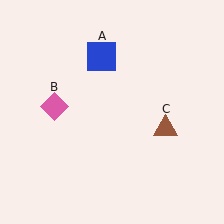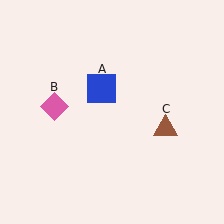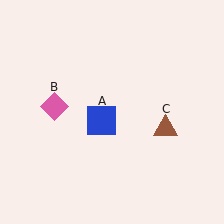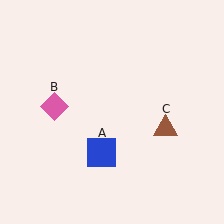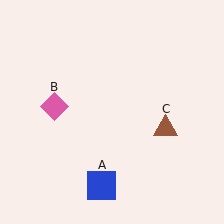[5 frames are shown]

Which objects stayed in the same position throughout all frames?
Pink diamond (object B) and brown triangle (object C) remained stationary.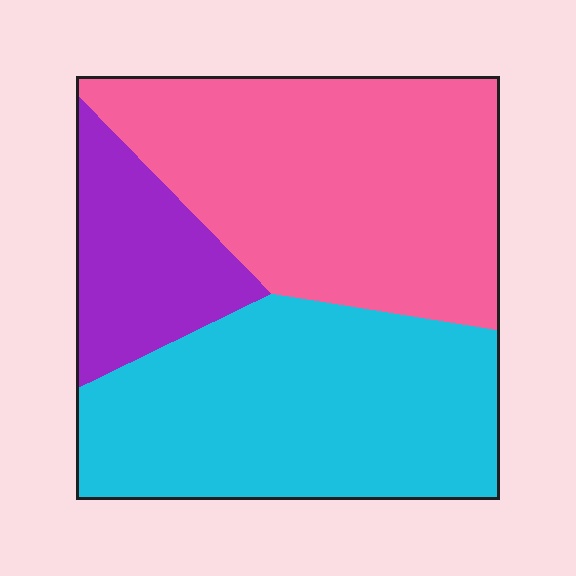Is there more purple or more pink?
Pink.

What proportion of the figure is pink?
Pink covers around 45% of the figure.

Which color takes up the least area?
Purple, at roughly 15%.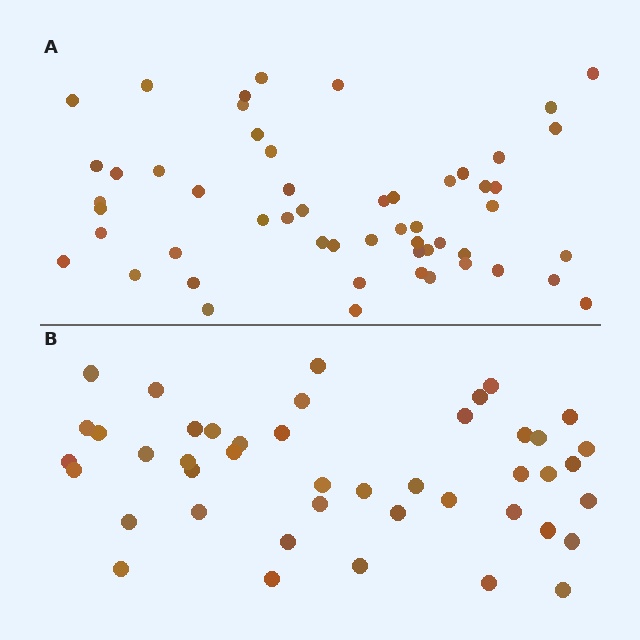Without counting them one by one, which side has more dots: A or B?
Region A (the top region) has more dots.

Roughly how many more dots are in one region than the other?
Region A has roughly 10 or so more dots than region B.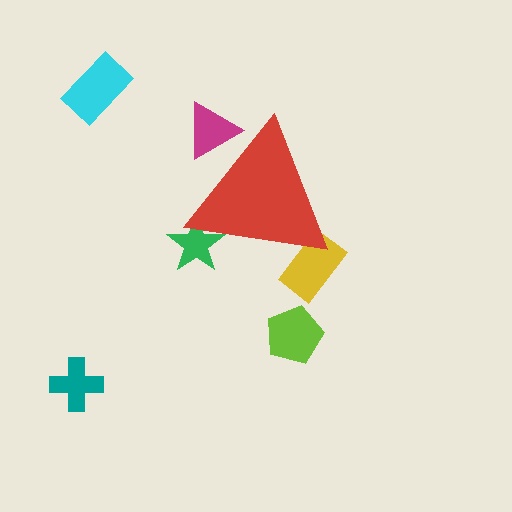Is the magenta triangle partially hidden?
Yes, the magenta triangle is partially hidden behind the red triangle.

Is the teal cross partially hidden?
No, the teal cross is fully visible.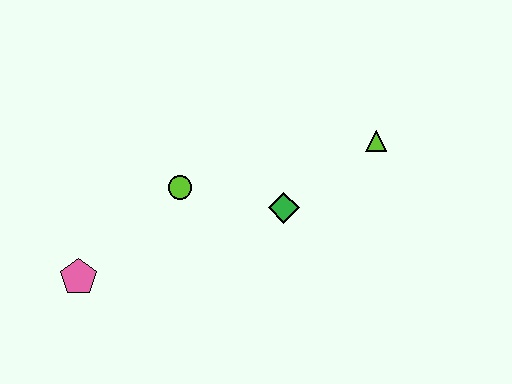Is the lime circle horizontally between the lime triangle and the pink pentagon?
Yes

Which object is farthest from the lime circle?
The lime triangle is farthest from the lime circle.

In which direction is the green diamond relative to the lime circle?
The green diamond is to the right of the lime circle.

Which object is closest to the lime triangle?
The green diamond is closest to the lime triangle.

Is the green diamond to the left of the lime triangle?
Yes